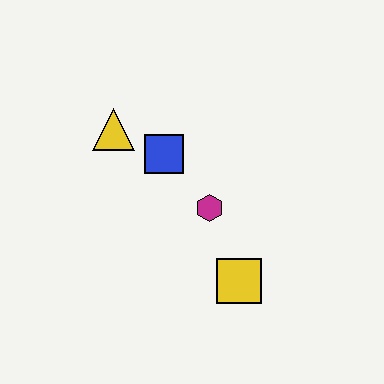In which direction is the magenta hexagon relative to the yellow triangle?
The magenta hexagon is to the right of the yellow triangle.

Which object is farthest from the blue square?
The yellow square is farthest from the blue square.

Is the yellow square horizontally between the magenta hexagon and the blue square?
No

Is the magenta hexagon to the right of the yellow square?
No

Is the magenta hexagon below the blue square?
Yes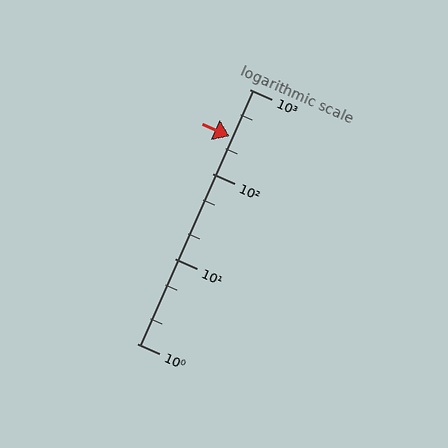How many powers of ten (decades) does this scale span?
The scale spans 3 decades, from 1 to 1000.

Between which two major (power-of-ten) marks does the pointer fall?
The pointer is between 100 and 1000.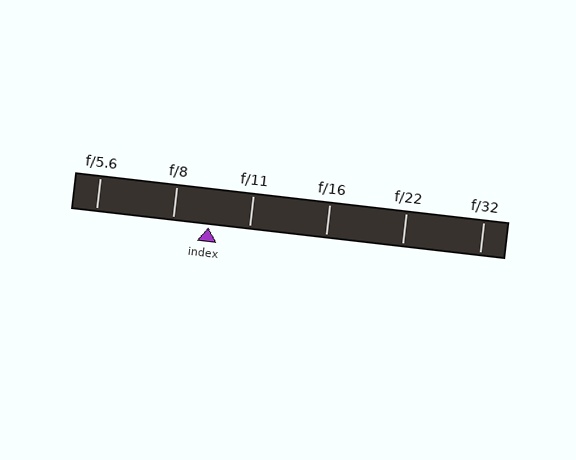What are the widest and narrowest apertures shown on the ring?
The widest aperture shown is f/5.6 and the narrowest is f/32.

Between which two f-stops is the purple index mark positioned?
The index mark is between f/8 and f/11.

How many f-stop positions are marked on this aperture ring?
There are 6 f-stop positions marked.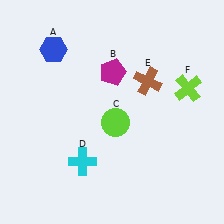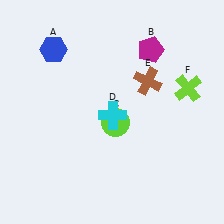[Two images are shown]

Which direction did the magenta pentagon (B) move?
The magenta pentagon (B) moved right.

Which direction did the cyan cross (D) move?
The cyan cross (D) moved up.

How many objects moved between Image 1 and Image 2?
2 objects moved between the two images.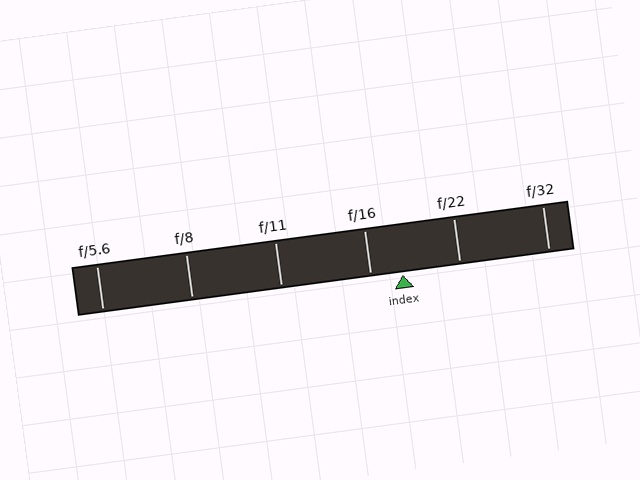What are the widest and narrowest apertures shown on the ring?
The widest aperture shown is f/5.6 and the narrowest is f/32.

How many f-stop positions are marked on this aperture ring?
There are 6 f-stop positions marked.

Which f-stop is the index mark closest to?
The index mark is closest to f/16.